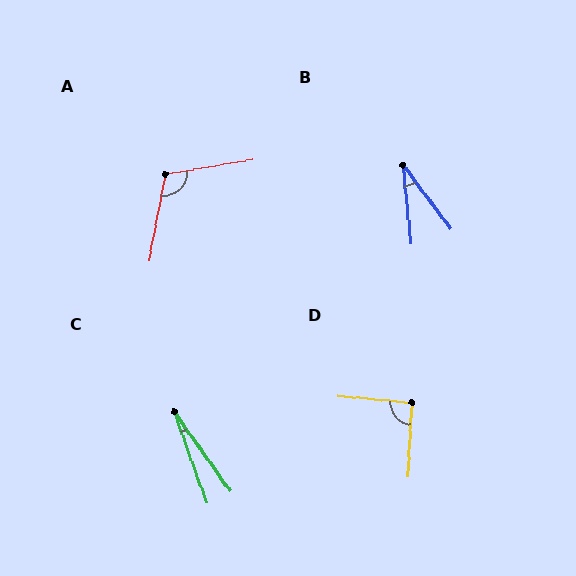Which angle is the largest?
A, at approximately 110 degrees.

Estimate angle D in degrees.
Approximately 93 degrees.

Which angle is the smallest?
C, at approximately 15 degrees.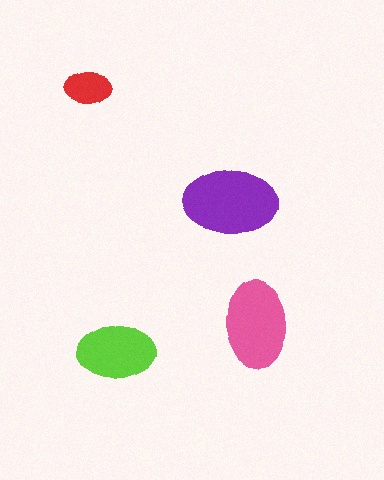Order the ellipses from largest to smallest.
the purple one, the pink one, the lime one, the red one.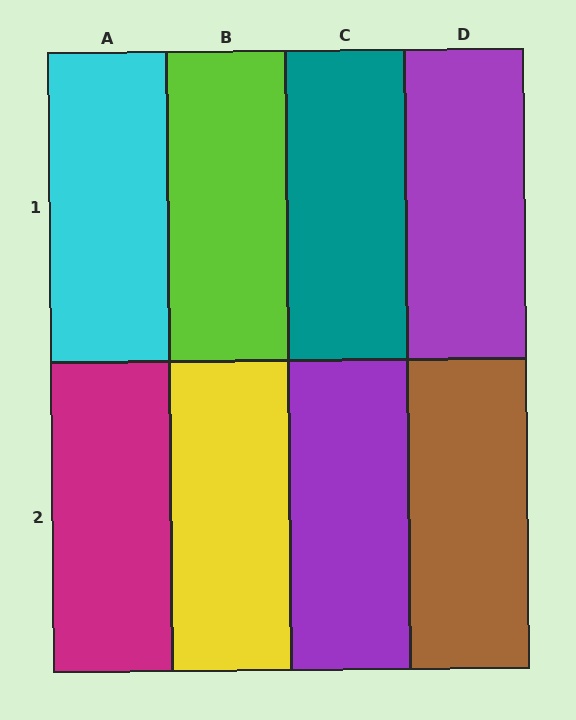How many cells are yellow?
1 cell is yellow.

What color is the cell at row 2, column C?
Purple.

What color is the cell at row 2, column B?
Yellow.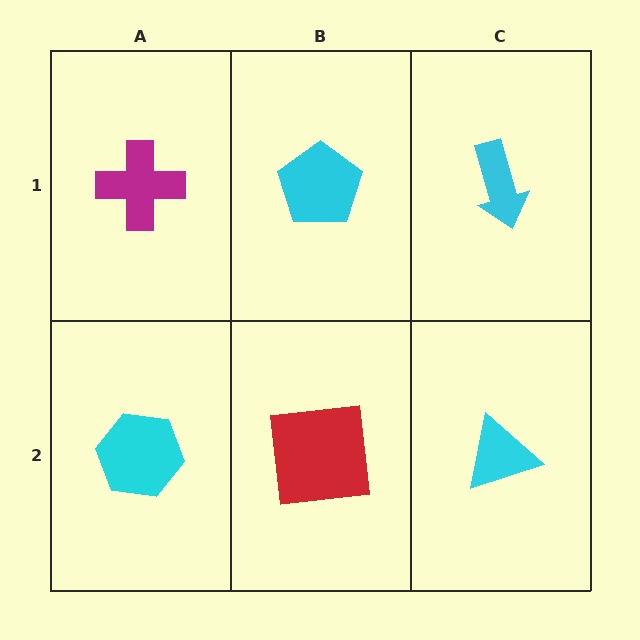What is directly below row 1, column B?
A red square.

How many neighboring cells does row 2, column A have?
2.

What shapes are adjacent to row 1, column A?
A cyan hexagon (row 2, column A), a cyan pentagon (row 1, column B).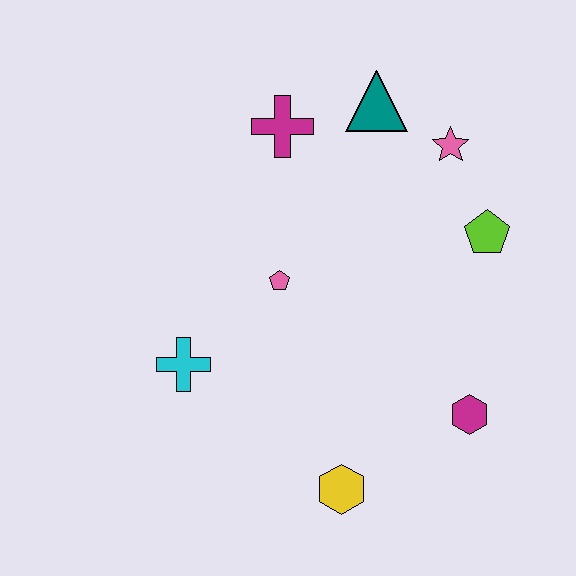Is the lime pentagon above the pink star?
No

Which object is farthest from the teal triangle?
The yellow hexagon is farthest from the teal triangle.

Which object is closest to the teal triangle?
The pink star is closest to the teal triangle.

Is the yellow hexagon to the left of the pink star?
Yes